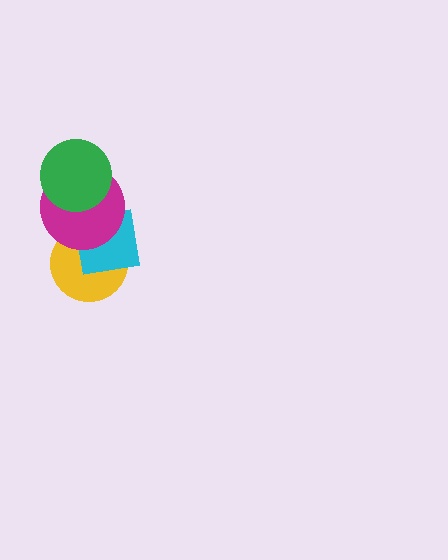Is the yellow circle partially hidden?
Yes, it is partially covered by another shape.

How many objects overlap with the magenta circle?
3 objects overlap with the magenta circle.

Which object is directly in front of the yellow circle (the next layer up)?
The cyan square is directly in front of the yellow circle.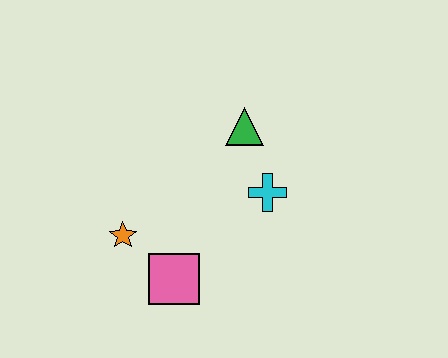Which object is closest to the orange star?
The pink square is closest to the orange star.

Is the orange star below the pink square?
No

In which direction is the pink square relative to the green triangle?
The pink square is below the green triangle.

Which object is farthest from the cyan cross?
The orange star is farthest from the cyan cross.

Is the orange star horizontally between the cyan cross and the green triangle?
No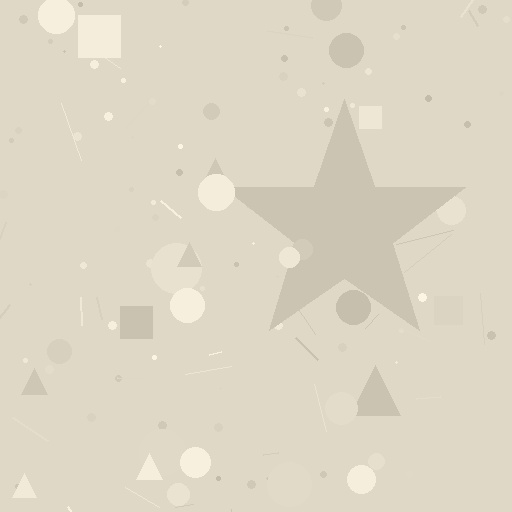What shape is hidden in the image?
A star is hidden in the image.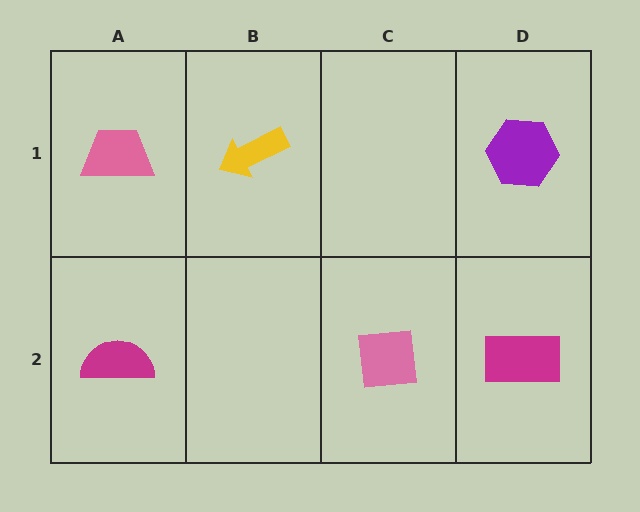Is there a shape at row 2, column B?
No, that cell is empty.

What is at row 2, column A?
A magenta semicircle.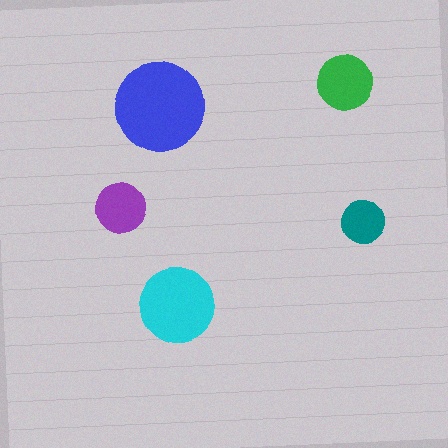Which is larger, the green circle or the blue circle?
The blue one.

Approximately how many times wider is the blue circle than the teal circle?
About 2 times wider.